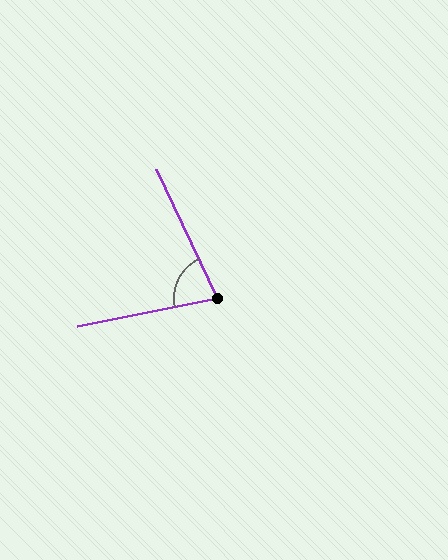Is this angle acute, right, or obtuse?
It is acute.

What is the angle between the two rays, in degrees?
Approximately 76 degrees.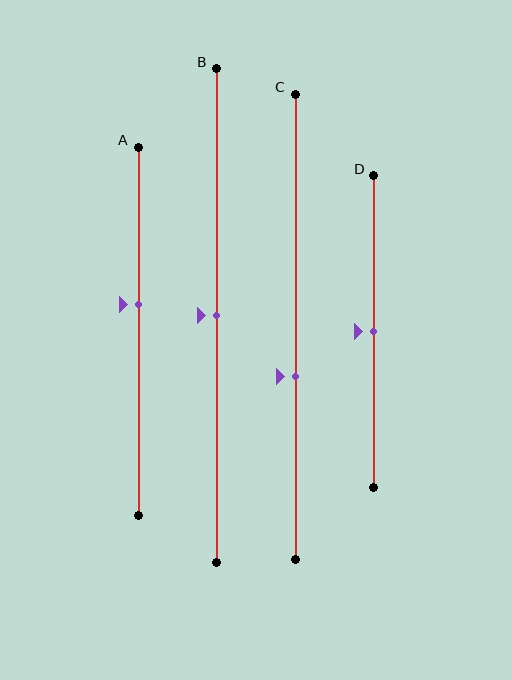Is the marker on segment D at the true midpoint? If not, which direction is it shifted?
Yes, the marker on segment D is at the true midpoint.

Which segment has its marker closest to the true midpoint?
Segment B has its marker closest to the true midpoint.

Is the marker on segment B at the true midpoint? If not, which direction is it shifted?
Yes, the marker on segment B is at the true midpoint.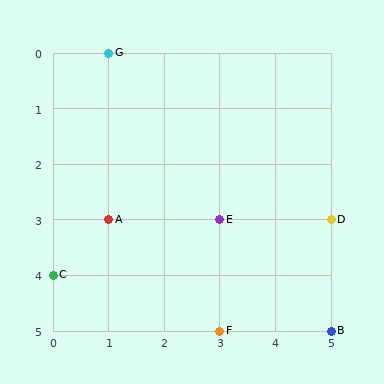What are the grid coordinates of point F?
Point F is at grid coordinates (3, 5).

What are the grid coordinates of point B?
Point B is at grid coordinates (5, 5).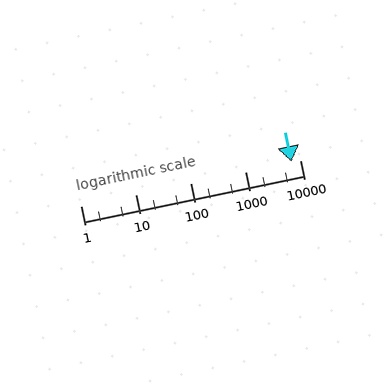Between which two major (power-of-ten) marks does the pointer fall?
The pointer is between 1000 and 10000.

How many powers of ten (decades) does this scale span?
The scale spans 4 decades, from 1 to 10000.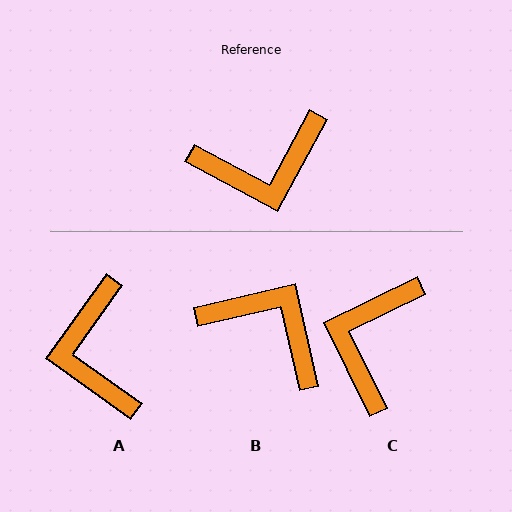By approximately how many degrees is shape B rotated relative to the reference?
Approximately 131 degrees counter-clockwise.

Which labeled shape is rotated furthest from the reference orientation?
B, about 131 degrees away.